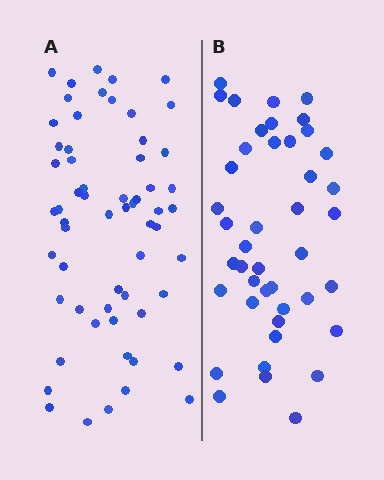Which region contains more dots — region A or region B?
Region A (the left region) has more dots.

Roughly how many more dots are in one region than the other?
Region A has approximately 15 more dots than region B.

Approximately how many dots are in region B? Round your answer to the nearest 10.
About 40 dots. (The exact count is 43, which rounds to 40.)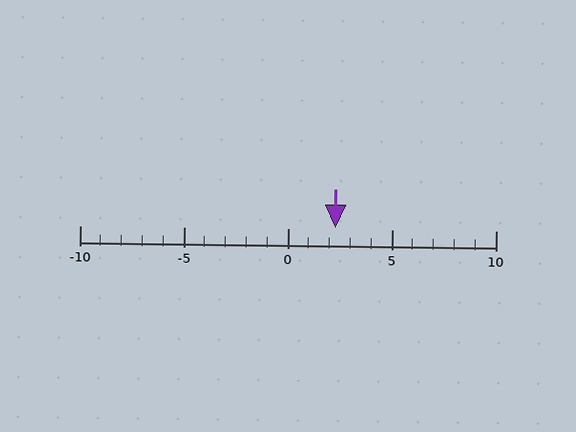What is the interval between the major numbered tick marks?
The major tick marks are spaced 5 units apart.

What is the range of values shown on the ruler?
The ruler shows values from -10 to 10.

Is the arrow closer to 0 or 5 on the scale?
The arrow is closer to 0.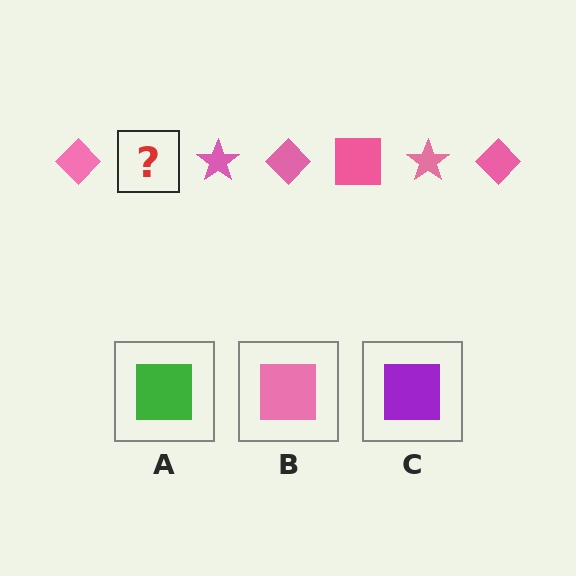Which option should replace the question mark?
Option B.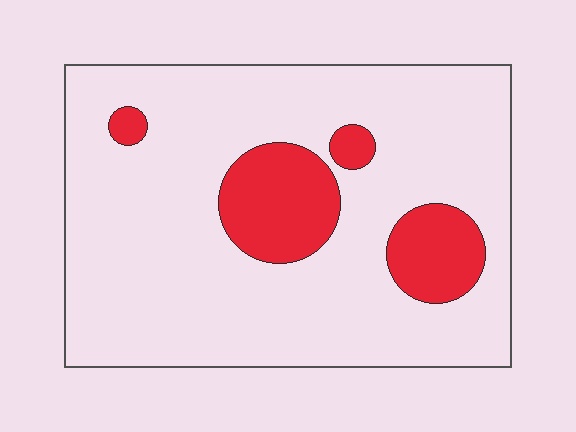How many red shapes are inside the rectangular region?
4.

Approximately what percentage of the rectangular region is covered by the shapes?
Approximately 15%.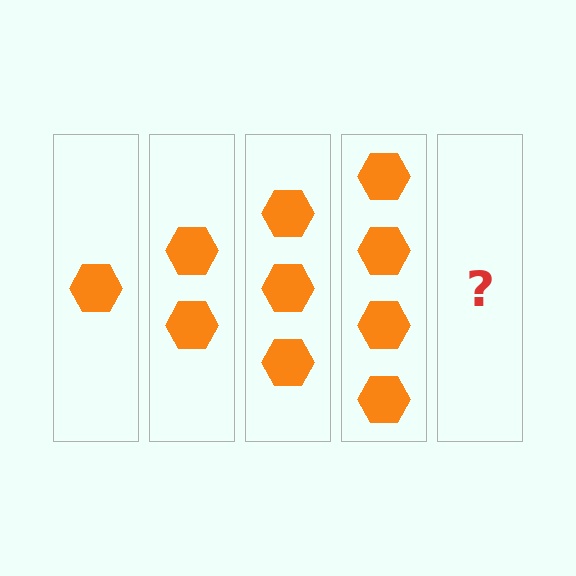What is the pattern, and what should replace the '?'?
The pattern is that each step adds one more hexagon. The '?' should be 5 hexagons.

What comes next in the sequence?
The next element should be 5 hexagons.